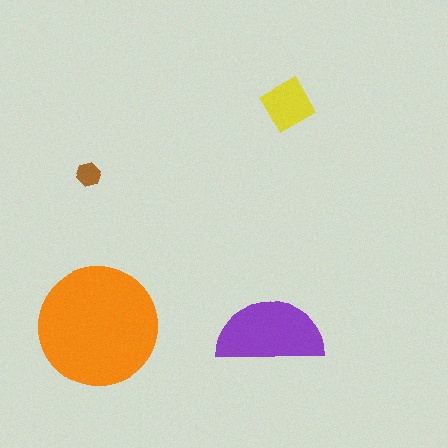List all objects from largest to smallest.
The orange circle, the purple semicircle, the yellow diamond, the brown hexagon.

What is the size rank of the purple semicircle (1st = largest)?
2nd.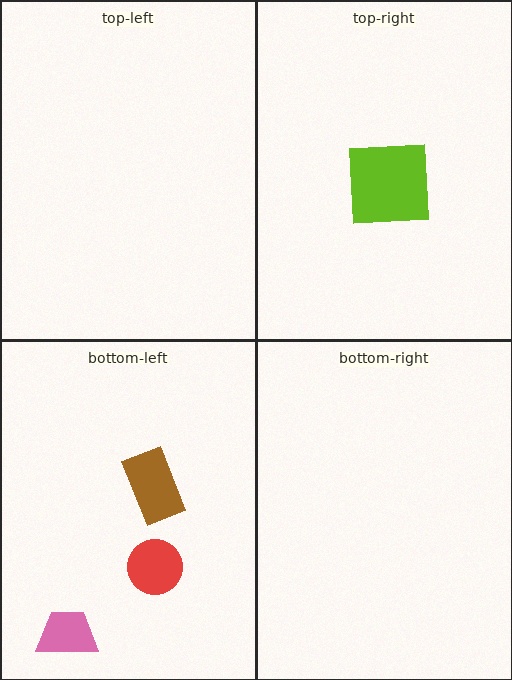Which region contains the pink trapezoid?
The bottom-left region.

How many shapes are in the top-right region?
1.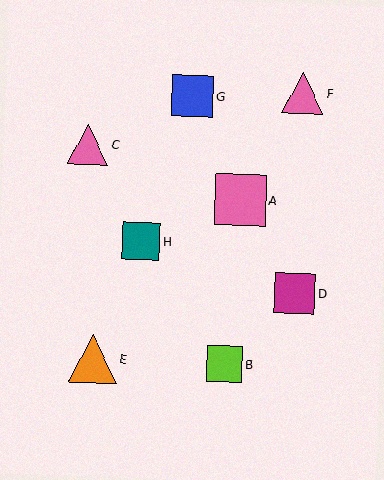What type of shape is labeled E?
Shape E is an orange triangle.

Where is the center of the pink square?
The center of the pink square is at (240, 200).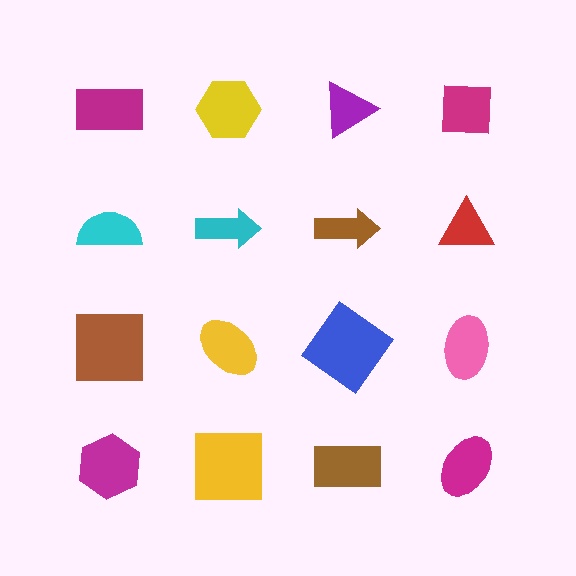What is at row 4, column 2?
A yellow square.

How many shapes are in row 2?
4 shapes.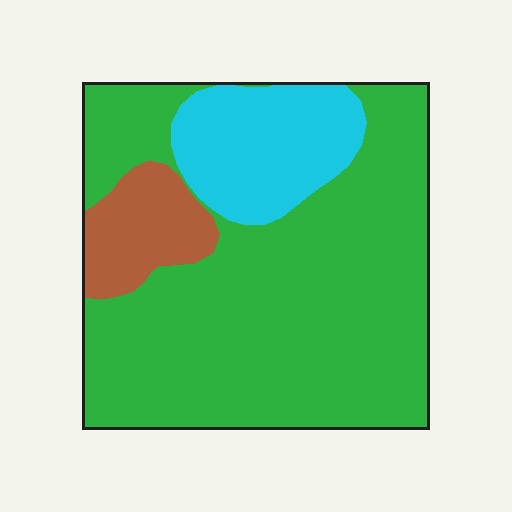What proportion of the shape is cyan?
Cyan takes up about one sixth (1/6) of the shape.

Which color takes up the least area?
Brown, at roughly 10%.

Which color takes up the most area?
Green, at roughly 70%.